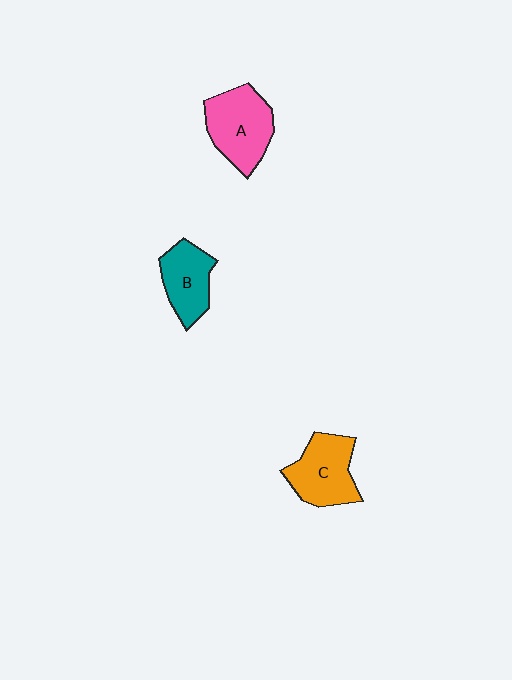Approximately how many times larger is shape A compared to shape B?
Approximately 1.3 times.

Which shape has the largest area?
Shape A (pink).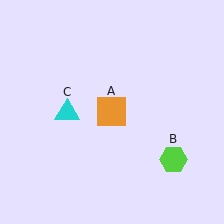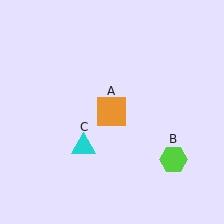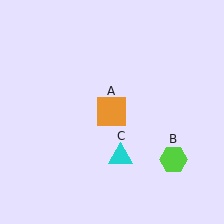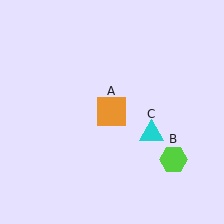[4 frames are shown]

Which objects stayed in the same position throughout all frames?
Orange square (object A) and lime hexagon (object B) remained stationary.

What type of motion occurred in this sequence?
The cyan triangle (object C) rotated counterclockwise around the center of the scene.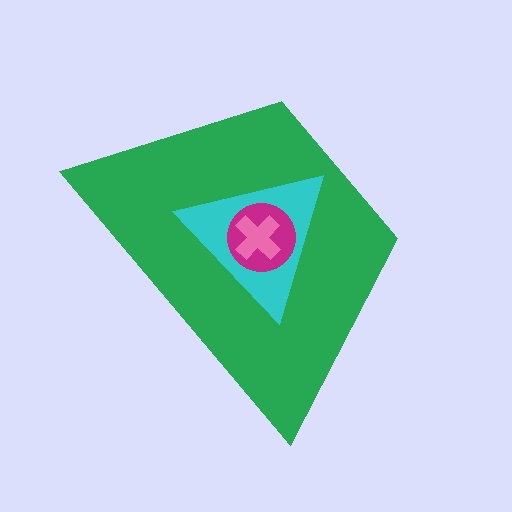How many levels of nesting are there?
4.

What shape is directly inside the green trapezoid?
The cyan triangle.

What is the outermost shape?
The green trapezoid.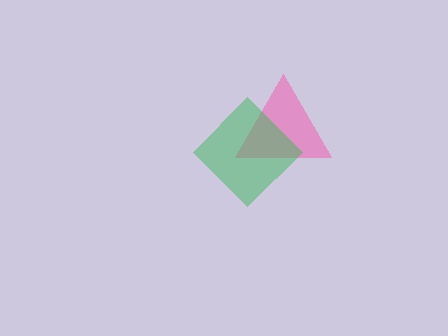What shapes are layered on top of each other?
The layered shapes are: a pink triangle, a green diamond.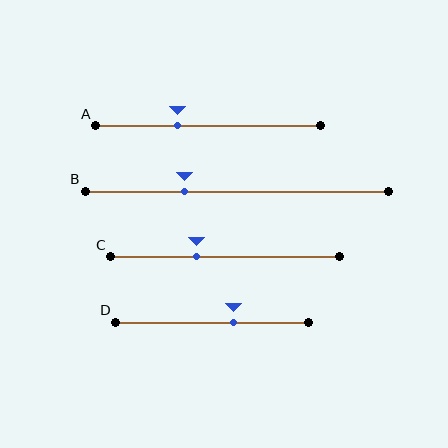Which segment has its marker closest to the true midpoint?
Segment D has its marker closest to the true midpoint.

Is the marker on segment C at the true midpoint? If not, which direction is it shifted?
No, the marker on segment C is shifted to the left by about 12% of the segment length.